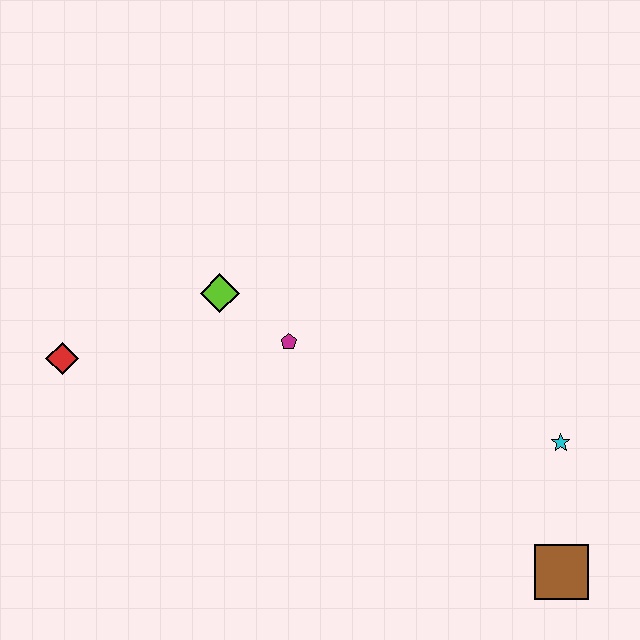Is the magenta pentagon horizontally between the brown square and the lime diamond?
Yes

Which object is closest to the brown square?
The cyan star is closest to the brown square.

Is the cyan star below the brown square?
No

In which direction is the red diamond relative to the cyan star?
The red diamond is to the left of the cyan star.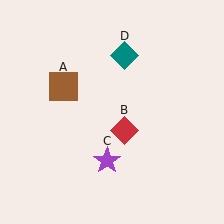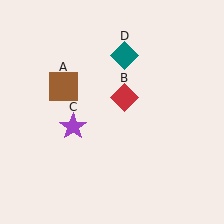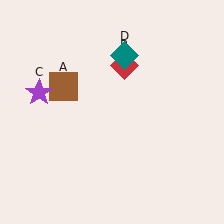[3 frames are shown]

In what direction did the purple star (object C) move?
The purple star (object C) moved up and to the left.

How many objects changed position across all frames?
2 objects changed position: red diamond (object B), purple star (object C).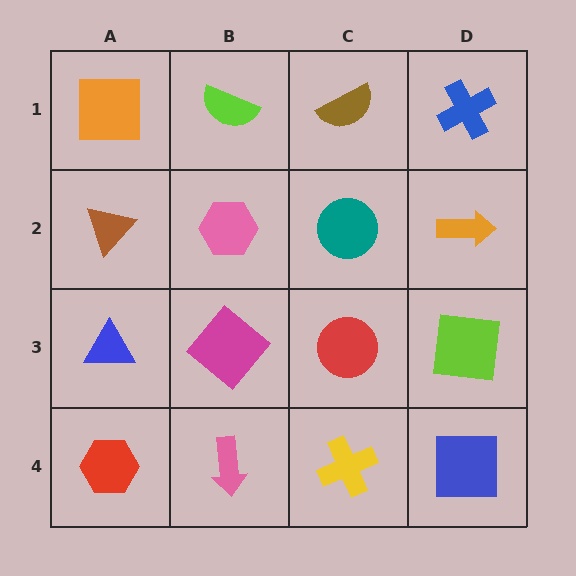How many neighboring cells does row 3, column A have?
3.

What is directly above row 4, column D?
A lime square.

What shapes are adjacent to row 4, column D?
A lime square (row 3, column D), a yellow cross (row 4, column C).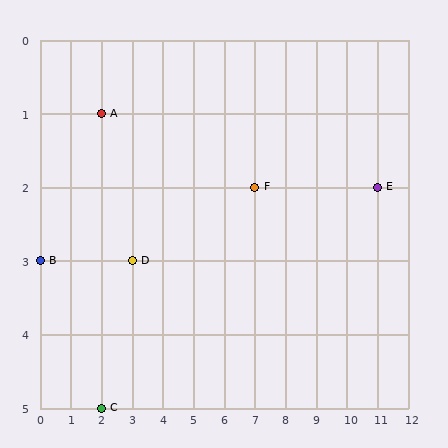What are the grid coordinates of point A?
Point A is at grid coordinates (2, 1).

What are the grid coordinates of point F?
Point F is at grid coordinates (7, 2).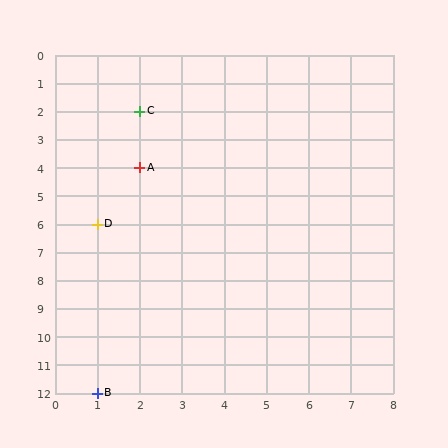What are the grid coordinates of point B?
Point B is at grid coordinates (1, 12).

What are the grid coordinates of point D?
Point D is at grid coordinates (1, 6).